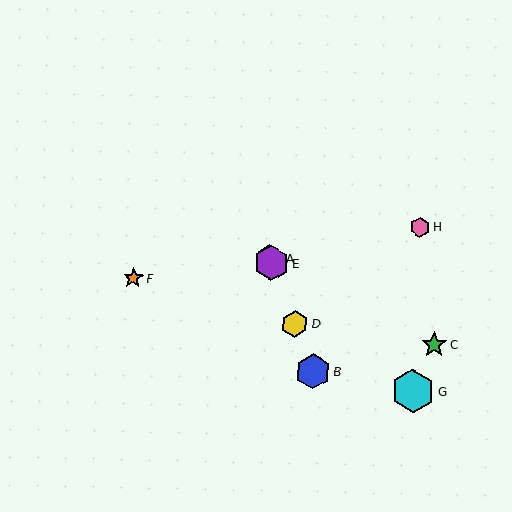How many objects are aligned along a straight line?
4 objects (A, B, D, E) are aligned along a straight line.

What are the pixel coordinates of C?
Object C is at (434, 345).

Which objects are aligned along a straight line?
Objects A, B, D, E are aligned along a straight line.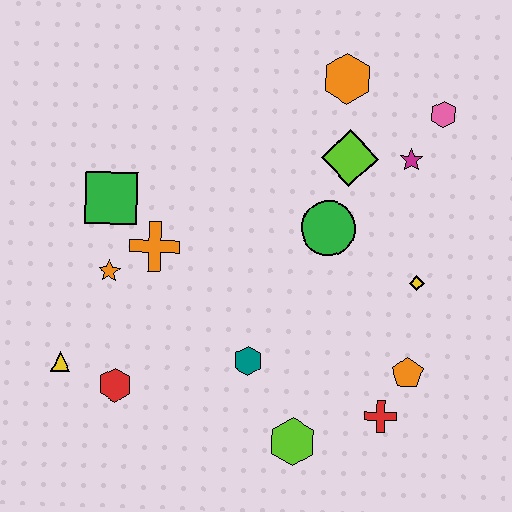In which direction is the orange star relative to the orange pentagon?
The orange star is to the left of the orange pentagon.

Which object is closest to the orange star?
The orange cross is closest to the orange star.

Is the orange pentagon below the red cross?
No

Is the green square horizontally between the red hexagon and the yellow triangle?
Yes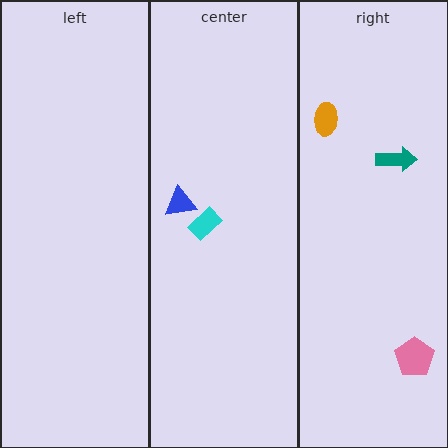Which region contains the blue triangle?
The center region.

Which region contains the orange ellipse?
The right region.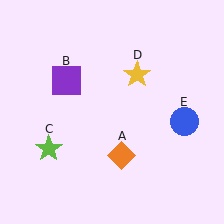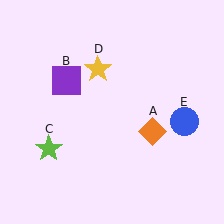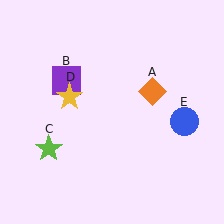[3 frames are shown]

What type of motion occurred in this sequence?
The orange diamond (object A), yellow star (object D) rotated counterclockwise around the center of the scene.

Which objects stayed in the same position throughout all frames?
Purple square (object B) and lime star (object C) and blue circle (object E) remained stationary.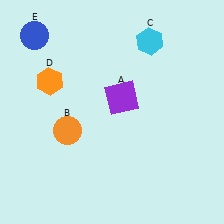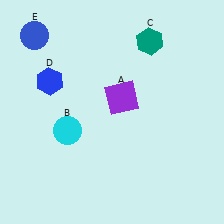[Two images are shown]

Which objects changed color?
B changed from orange to cyan. C changed from cyan to teal. D changed from orange to blue.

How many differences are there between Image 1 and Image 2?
There are 3 differences between the two images.